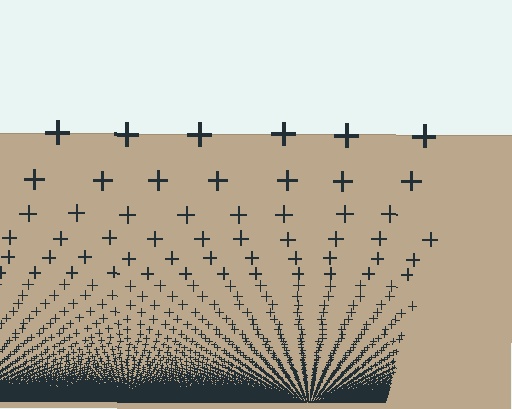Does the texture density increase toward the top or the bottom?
Density increases toward the bottom.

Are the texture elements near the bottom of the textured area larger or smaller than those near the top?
Smaller. The gradient is inverted — elements near the bottom are smaller and denser.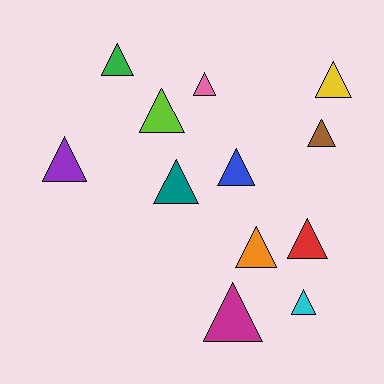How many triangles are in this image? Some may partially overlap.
There are 12 triangles.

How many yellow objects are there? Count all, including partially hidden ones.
There is 1 yellow object.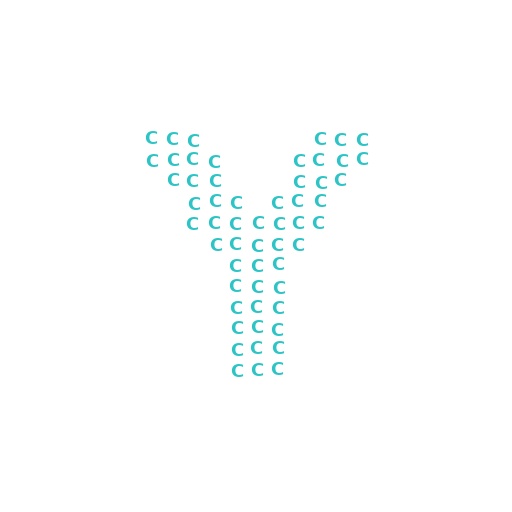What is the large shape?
The large shape is the letter Y.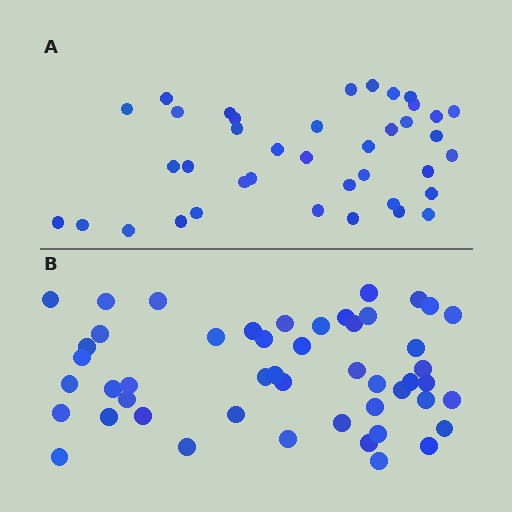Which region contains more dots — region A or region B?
Region B (the bottom region) has more dots.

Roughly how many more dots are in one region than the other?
Region B has roughly 10 or so more dots than region A.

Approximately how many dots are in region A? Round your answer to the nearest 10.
About 40 dots. (The exact count is 39, which rounds to 40.)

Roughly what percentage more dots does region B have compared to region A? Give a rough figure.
About 25% more.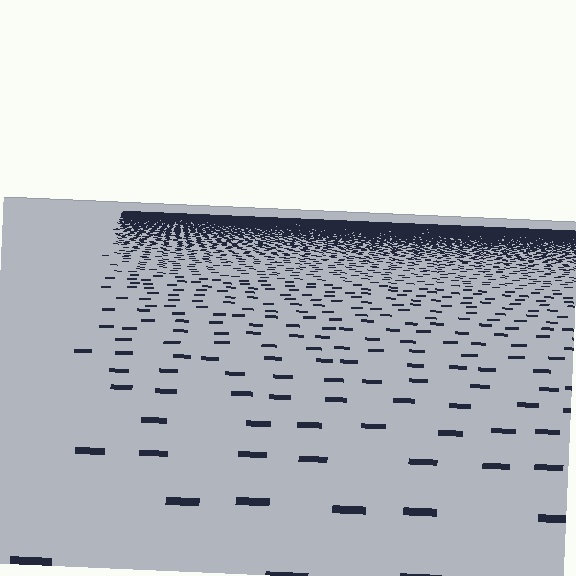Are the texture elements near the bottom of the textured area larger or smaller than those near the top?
Larger. Near the bottom, elements are closer to the viewer and appear at a bigger on-screen size.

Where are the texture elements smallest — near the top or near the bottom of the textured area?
Near the top.